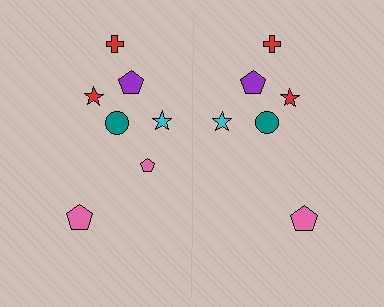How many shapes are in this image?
There are 13 shapes in this image.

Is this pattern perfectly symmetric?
No, the pattern is not perfectly symmetric. A pink pentagon is missing from the right side.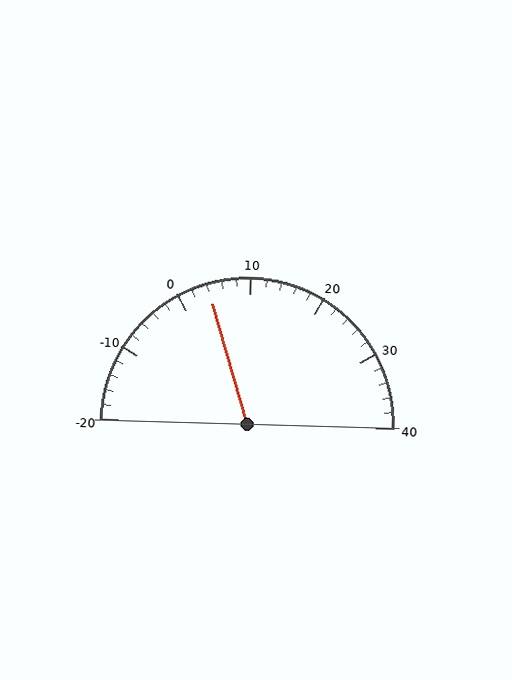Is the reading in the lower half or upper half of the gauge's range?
The reading is in the lower half of the range (-20 to 40).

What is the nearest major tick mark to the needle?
The nearest major tick mark is 0.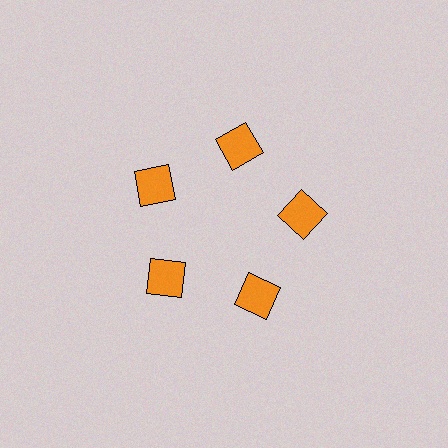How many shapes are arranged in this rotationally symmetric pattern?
There are 5 shapes, arranged in 5 groups of 1.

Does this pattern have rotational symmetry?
Yes, this pattern has 5-fold rotational symmetry. It looks the same after rotating 72 degrees around the center.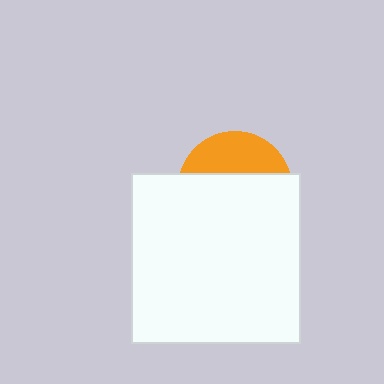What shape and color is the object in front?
The object in front is a white square.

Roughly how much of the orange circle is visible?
A small part of it is visible (roughly 34%).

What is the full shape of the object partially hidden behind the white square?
The partially hidden object is an orange circle.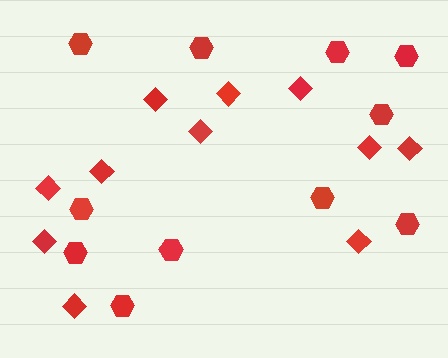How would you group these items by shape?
There are 2 groups: one group of hexagons (11) and one group of diamonds (11).